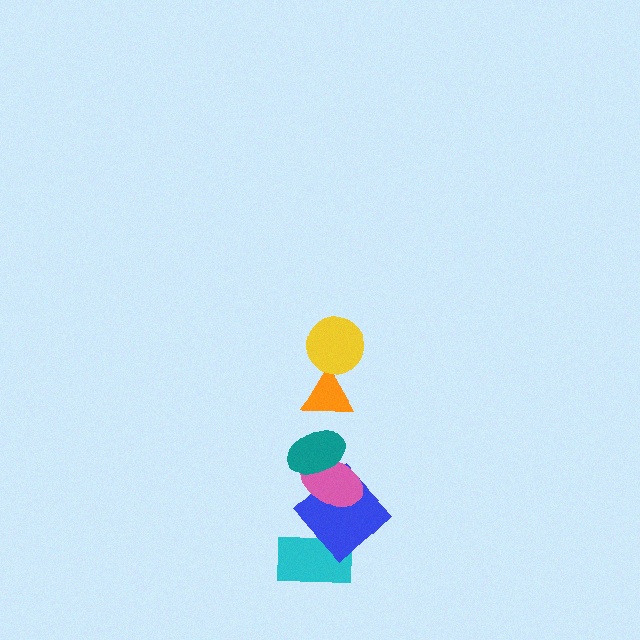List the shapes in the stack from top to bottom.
From top to bottom: the yellow circle, the orange triangle, the teal ellipse, the pink ellipse, the blue diamond, the cyan rectangle.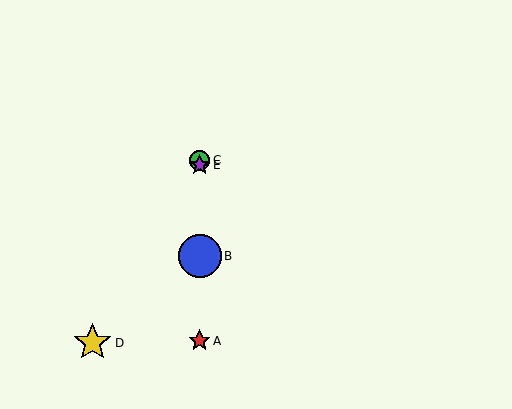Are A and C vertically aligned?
Yes, both are at x≈200.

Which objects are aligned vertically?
Objects A, B, C, E are aligned vertically.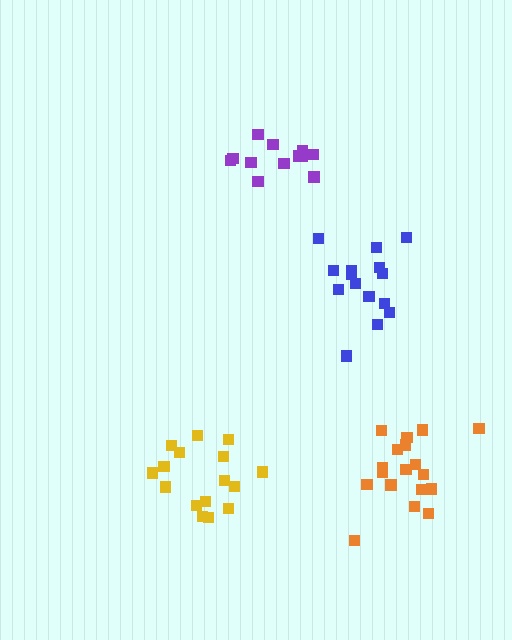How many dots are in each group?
Group 1: 18 dots, Group 2: 12 dots, Group 3: 15 dots, Group 4: 16 dots (61 total).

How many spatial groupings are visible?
There are 4 spatial groupings.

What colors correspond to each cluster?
The clusters are colored: orange, purple, blue, yellow.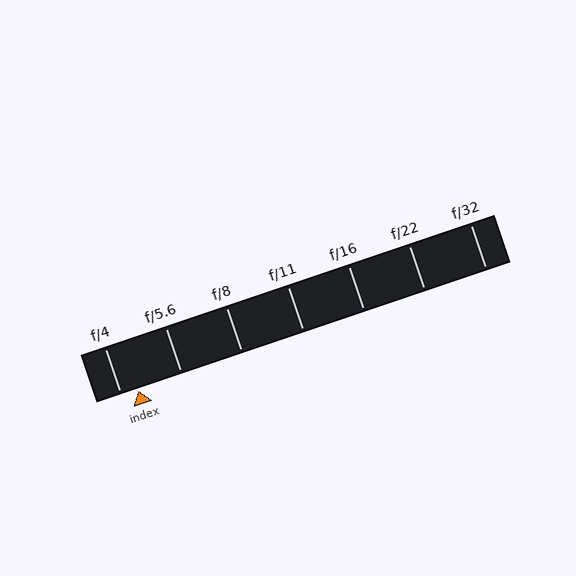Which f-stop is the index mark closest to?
The index mark is closest to f/4.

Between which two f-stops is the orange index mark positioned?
The index mark is between f/4 and f/5.6.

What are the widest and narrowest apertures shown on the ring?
The widest aperture shown is f/4 and the narrowest is f/32.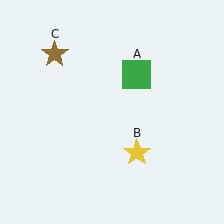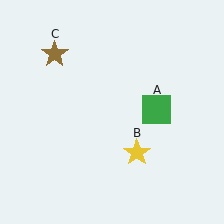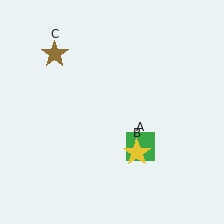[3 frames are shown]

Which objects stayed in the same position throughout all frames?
Yellow star (object B) and brown star (object C) remained stationary.